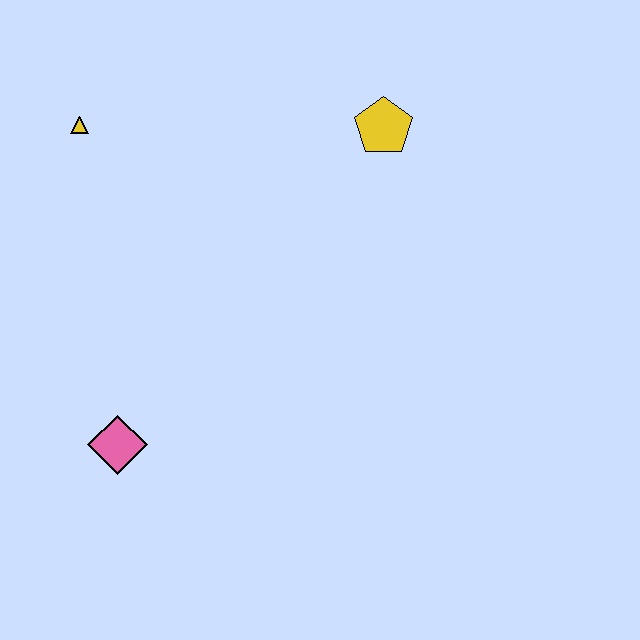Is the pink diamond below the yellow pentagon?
Yes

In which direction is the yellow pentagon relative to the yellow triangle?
The yellow pentagon is to the right of the yellow triangle.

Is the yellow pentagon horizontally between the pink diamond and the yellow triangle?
No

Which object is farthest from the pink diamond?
The yellow pentagon is farthest from the pink diamond.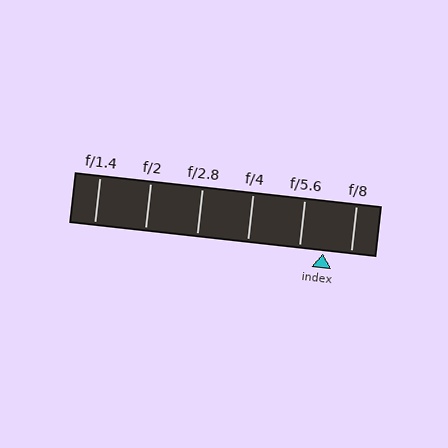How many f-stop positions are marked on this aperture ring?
There are 6 f-stop positions marked.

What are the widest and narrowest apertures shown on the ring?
The widest aperture shown is f/1.4 and the narrowest is f/8.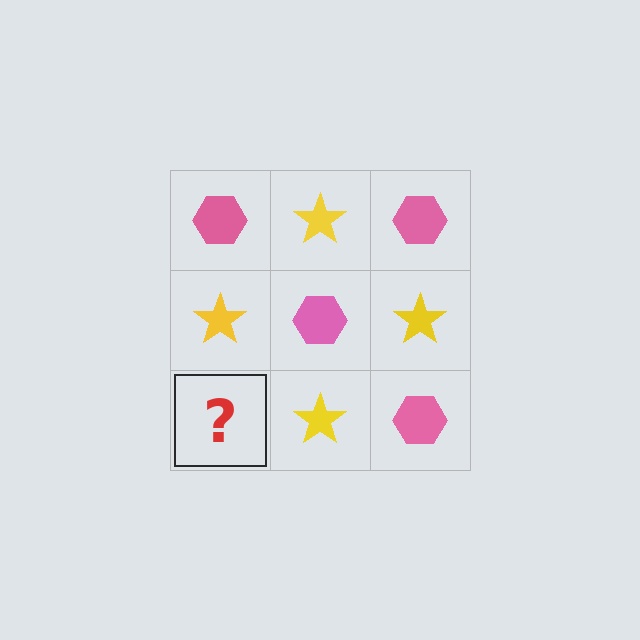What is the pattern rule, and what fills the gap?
The rule is that it alternates pink hexagon and yellow star in a checkerboard pattern. The gap should be filled with a pink hexagon.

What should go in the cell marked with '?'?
The missing cell should contain a pink hexagon.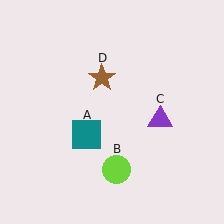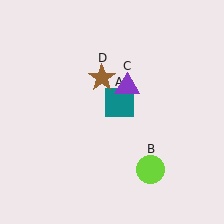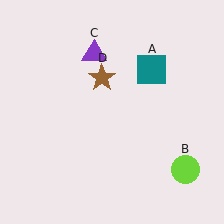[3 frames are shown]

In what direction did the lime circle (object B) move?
The lime circle (object B) moved right.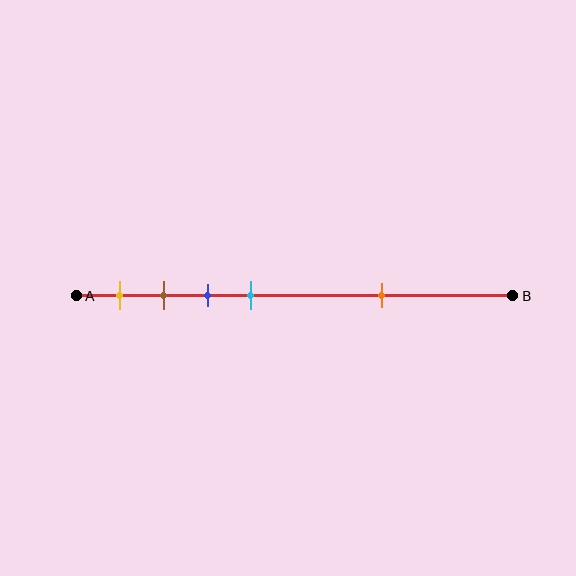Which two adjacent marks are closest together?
The brown and blue marks are the closest adjacent pair.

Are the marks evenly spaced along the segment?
No, the marks are not evenly spaced.